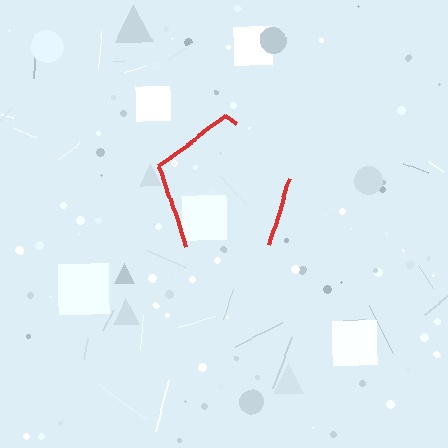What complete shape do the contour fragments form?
The contour fragments form a pentagon.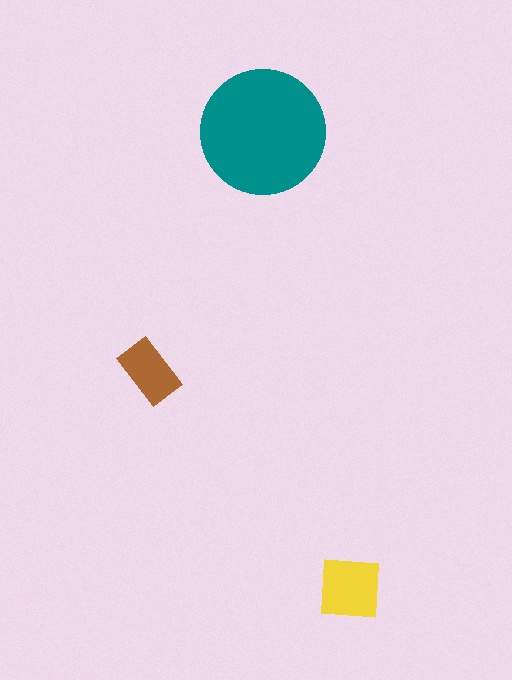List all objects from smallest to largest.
The brown rectangle, the yellow square, the teal circle.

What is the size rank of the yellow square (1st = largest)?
2nd.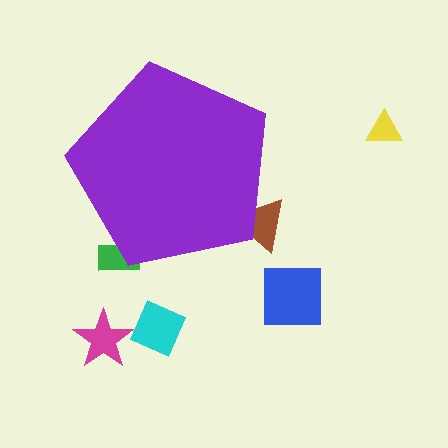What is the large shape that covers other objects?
A purple pentagon.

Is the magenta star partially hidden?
No, the magenta star is fully visible.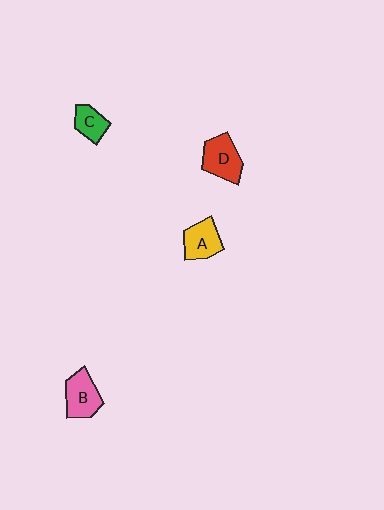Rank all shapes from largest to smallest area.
From largest to smallest: D (red), B (pink), A (yellow), C (green).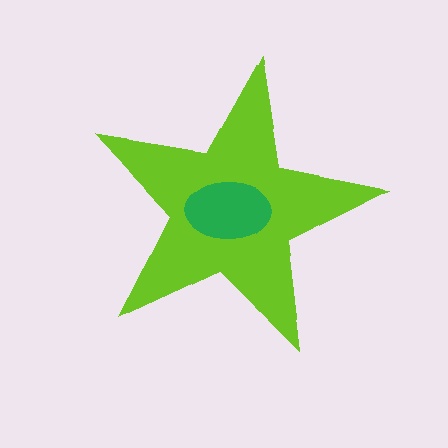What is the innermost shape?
The green ellipse.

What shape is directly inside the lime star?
The green ellipse.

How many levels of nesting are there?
2.